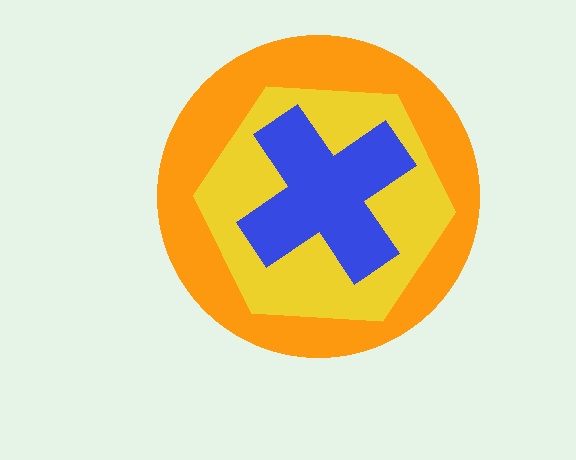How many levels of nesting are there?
3.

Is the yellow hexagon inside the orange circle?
Yes.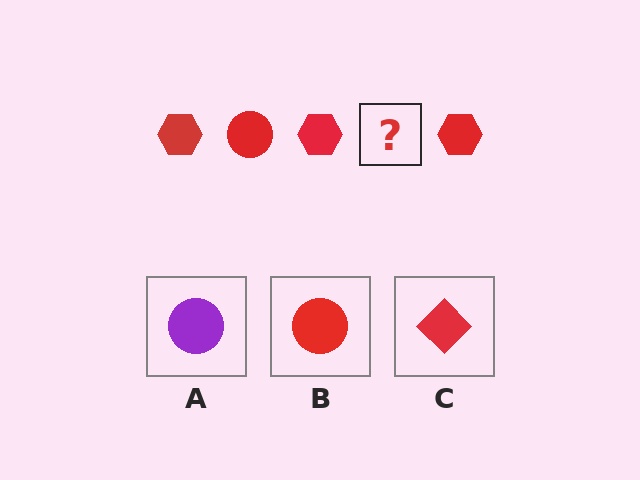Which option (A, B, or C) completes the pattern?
B.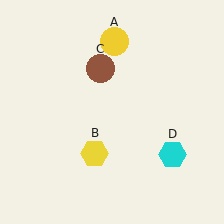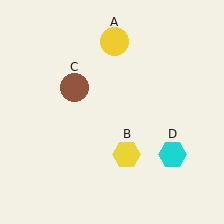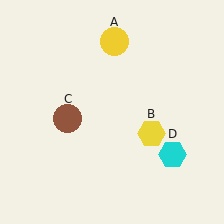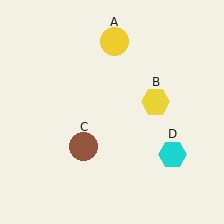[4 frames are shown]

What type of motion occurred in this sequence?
The yellow hexagon (object B), brown circle (object C) rotated counterclockwise around the center of the scene.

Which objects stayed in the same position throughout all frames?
Yellow circle (object A) and cyan hexagon (object D) remained stationary.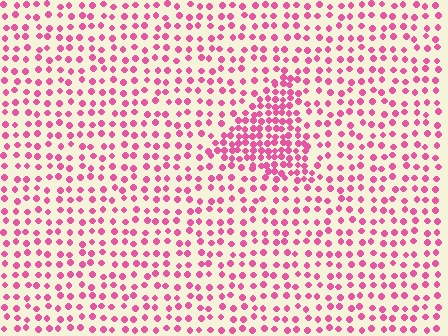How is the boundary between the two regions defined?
The boundary is defined by a change in element density (approximately 2.2x ratio). All elements are the same color, size, and shape.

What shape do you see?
I see a triangle.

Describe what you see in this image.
The image contains small pink elements arranged at two different densities. A triangle-shaped region is visible where the elements are more densely packed than the surrounding area.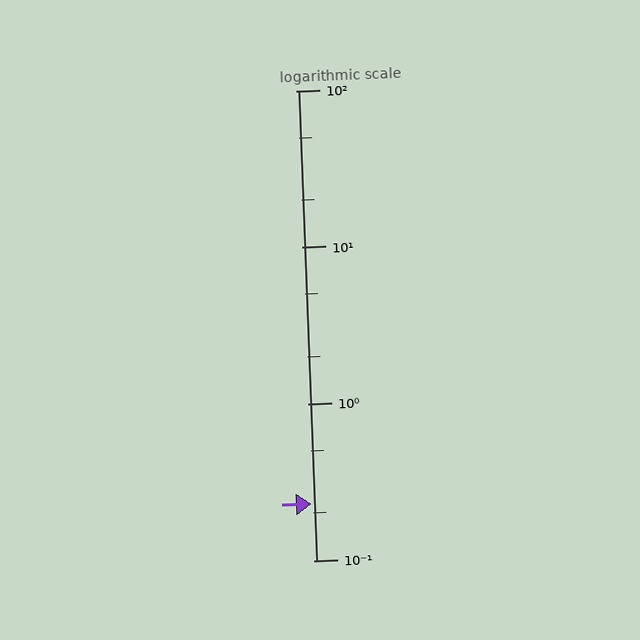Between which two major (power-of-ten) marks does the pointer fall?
The pointer is between 0.1 and 1.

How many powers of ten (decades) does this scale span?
The scale spans 3 decades, from 0.1 to 100.